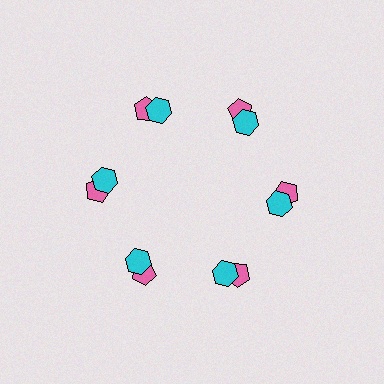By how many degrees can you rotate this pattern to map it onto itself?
The pattern maps onto itself every 60 degrees of rotation.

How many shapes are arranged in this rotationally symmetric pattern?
There are 12 shapes, arranged in 6 groups of 2.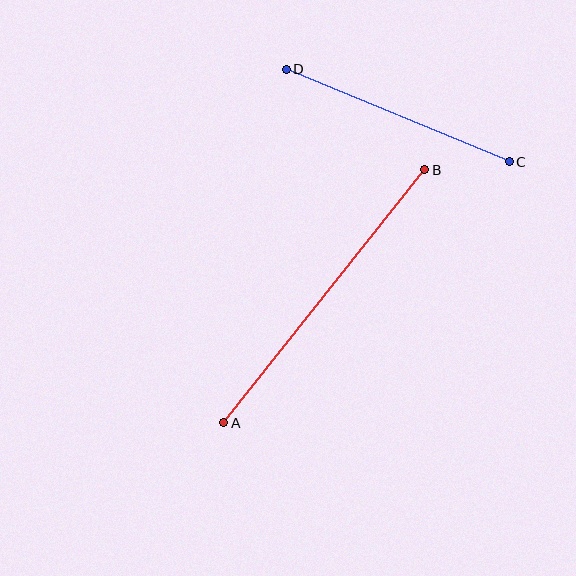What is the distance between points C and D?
The distance is approximately 242 pixels.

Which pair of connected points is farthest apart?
Points A and B are farthest apart.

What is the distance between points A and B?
The distance is approximately 323 pixels.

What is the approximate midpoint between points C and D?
The midpoint is at approximately (398, 115) pixels.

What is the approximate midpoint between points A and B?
The midpoint is at approximately (324, 296) pixels.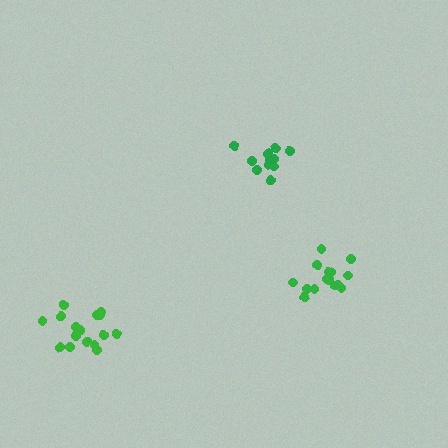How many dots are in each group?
Group 1: 16 dots, Group 2: 15 dots, Group 3: 11 dots (42 total).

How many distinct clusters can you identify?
There are 3 distinct clusters.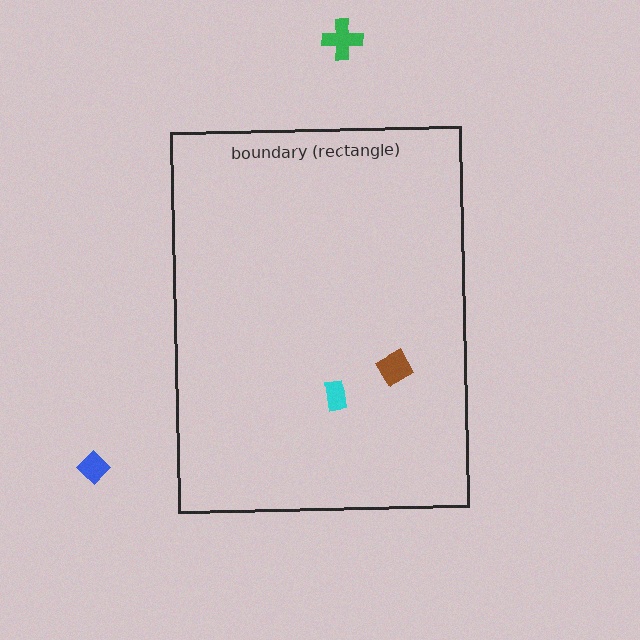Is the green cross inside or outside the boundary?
Outside.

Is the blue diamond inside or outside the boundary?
Outside.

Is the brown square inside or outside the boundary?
Inside.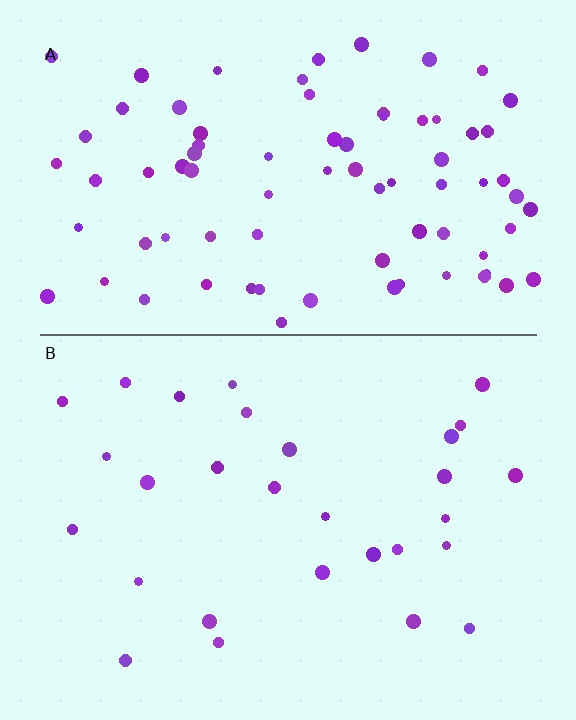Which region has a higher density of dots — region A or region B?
A (the top).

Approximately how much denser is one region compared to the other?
Approximately 2.8× — region A over region B.